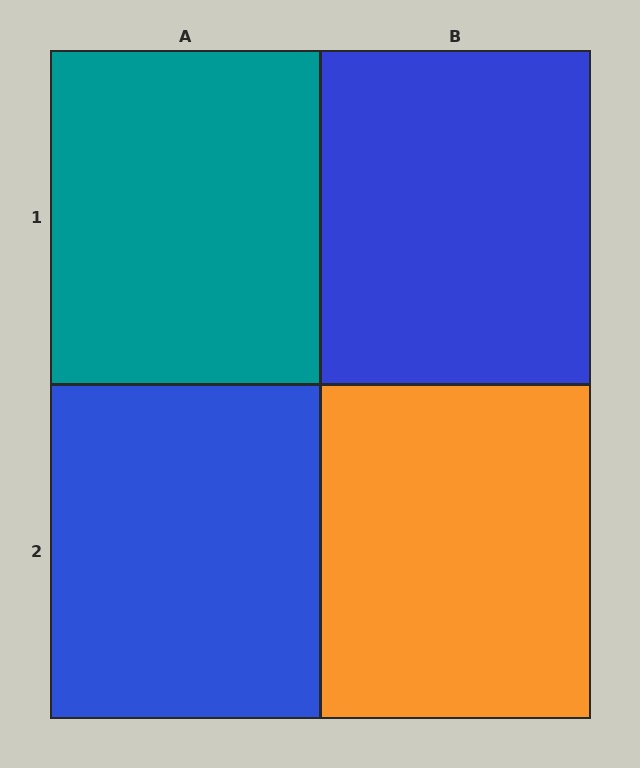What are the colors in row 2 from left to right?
Blue, orange.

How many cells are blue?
2 cells are blue.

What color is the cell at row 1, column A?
Teal.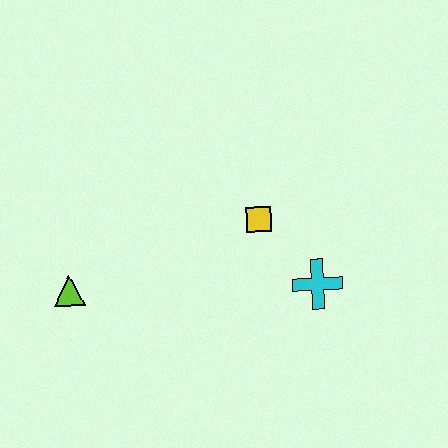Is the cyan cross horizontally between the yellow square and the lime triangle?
No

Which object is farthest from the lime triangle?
The cyan cross is farthest from the lime triangle.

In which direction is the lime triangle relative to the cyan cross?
The lime triangle is to the left of the cyan cross.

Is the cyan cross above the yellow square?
No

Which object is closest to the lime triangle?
The yellow square is closest to the lime triangle.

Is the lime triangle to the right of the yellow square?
No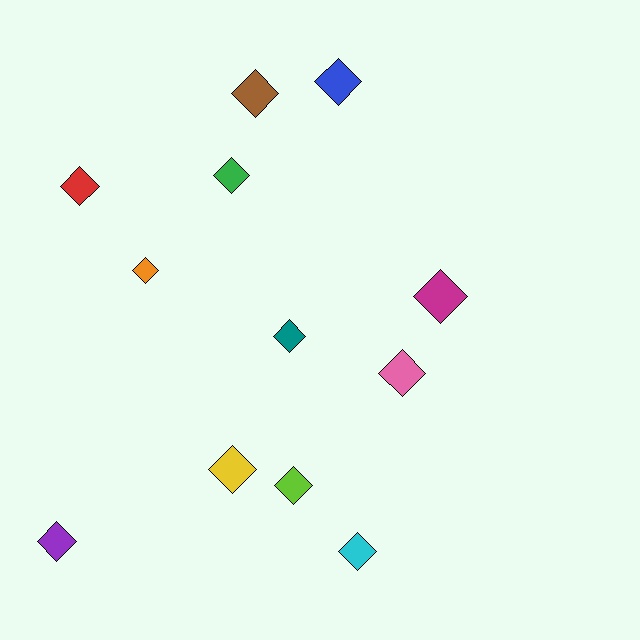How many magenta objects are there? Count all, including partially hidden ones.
There is 1 magenta object.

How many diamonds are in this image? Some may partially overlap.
There are 12 diamonds.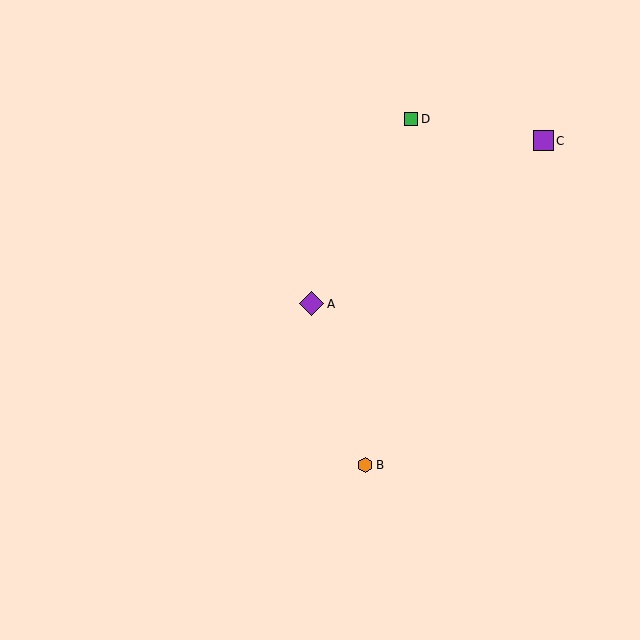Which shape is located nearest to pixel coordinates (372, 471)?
The orange hexagon (labeled B) at (365, 465) is nearest to that location.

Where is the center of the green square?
The center of the green square is at (411, 119).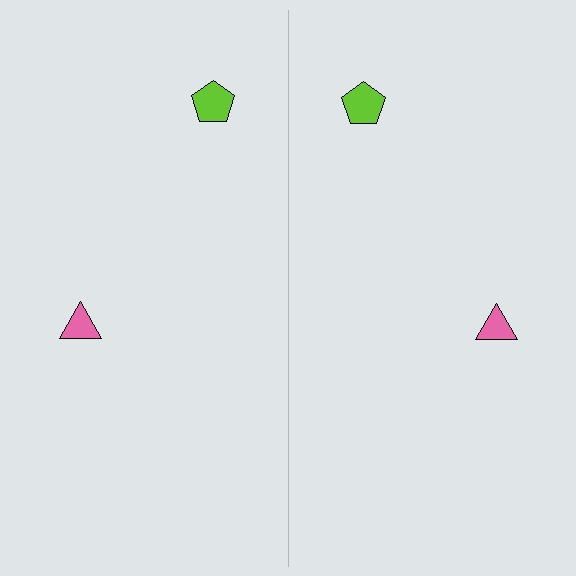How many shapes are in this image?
There are 4 shapes in this image.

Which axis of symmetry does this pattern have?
The pattern has a vertical axis of symmetry running through the center of the image.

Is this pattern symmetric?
Yes, this pattern has bilateral (reflection) symmetry.